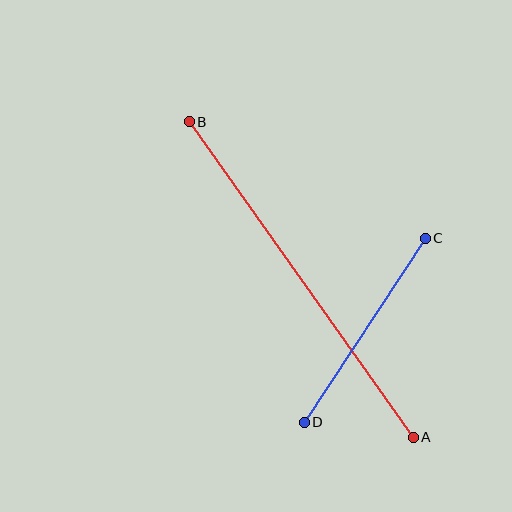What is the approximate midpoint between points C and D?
The midpoint is at approximately (365, 330) pixels.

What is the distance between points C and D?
The distance is approximately 220 pixels.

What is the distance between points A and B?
The distance is approximately 387 pixels.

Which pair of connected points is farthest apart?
Points A and B are farthest apart.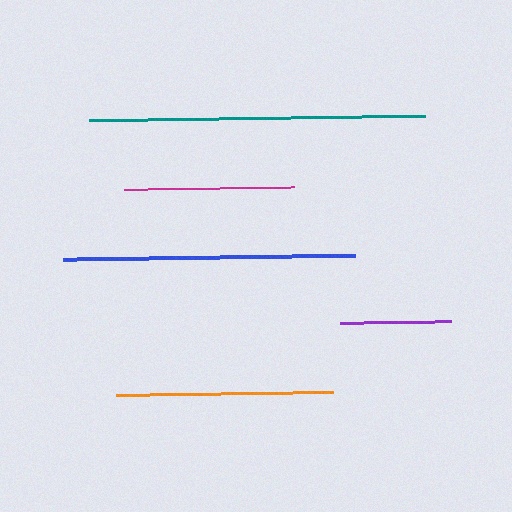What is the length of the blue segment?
The blue segment is approximately 292 pixels long.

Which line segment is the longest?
The teal line is the longest at approximately 336 pixels.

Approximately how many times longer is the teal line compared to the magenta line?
The teal line is approximately 2.0 times the length of the magenta line.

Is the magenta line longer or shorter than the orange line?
The orange line is longer than the magenta line.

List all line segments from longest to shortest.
From longest to shortest: teal, blue, orange, magenta, purple.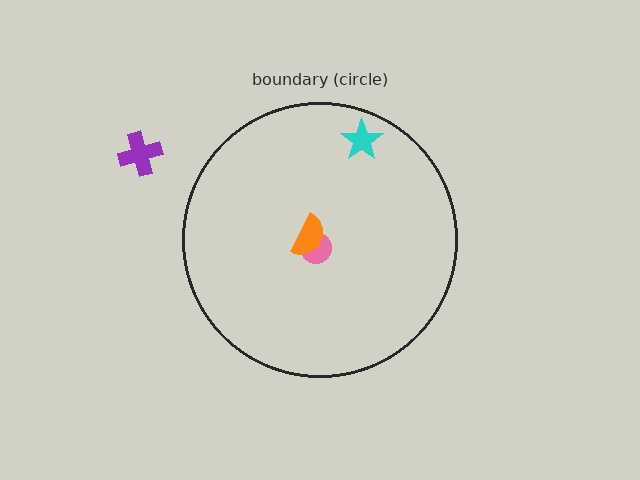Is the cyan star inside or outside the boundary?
Inside.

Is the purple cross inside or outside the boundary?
Outside.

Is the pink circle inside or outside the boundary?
Inside.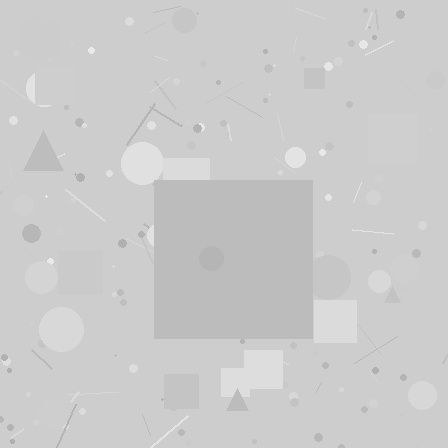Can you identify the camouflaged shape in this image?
The camouflaged shape is a square.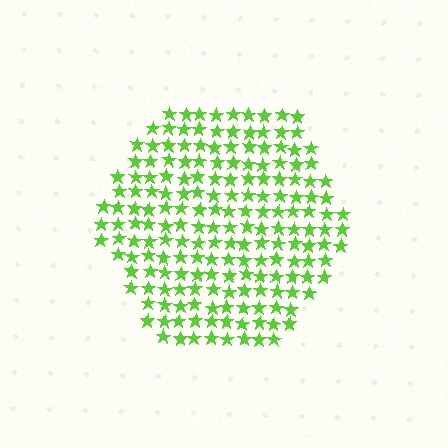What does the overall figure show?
The overall figure shows a hexagon.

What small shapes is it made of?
It is made of small stars.